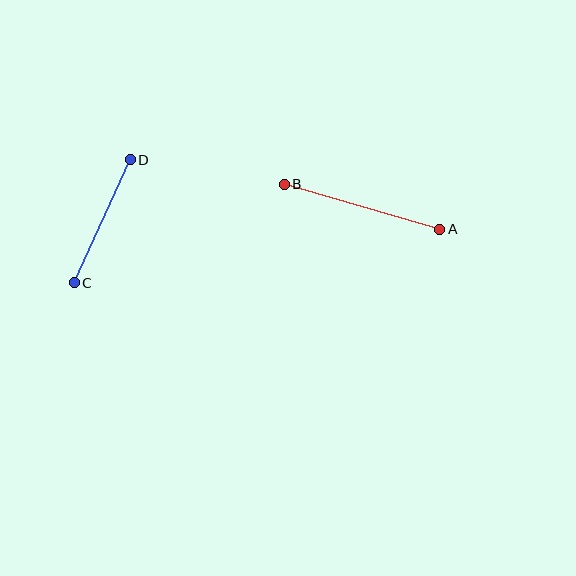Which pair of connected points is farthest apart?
Points A and B are farthest apart.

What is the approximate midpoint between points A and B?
The midpoint is at approximately (362, 207) pixels.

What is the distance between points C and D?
The distance is approximately 135 pixels.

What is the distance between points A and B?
The distance is approximately 162 pixels.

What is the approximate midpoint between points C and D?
The midpoint is at approximately (102, 221) pixels.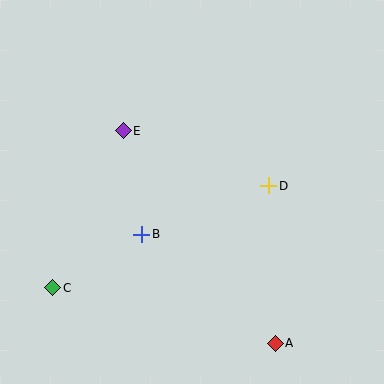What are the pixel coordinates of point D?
Point D is at (269, 186).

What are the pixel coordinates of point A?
Point A is at (275, 343).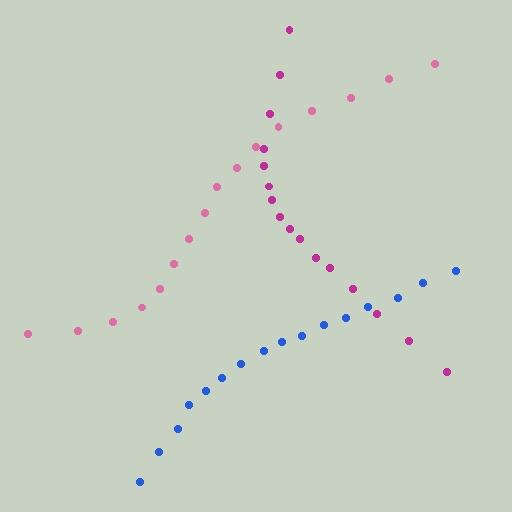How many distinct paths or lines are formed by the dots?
There are 3 distinct paths.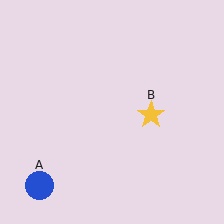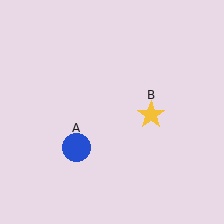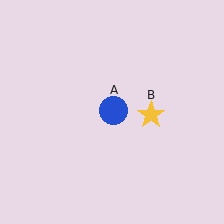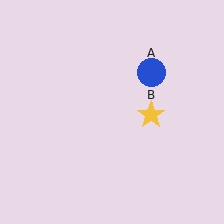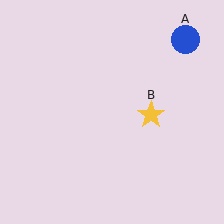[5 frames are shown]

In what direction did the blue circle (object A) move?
The blue circle (object A) moved up and to the right.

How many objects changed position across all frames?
1 object changed position: blue circle (object A).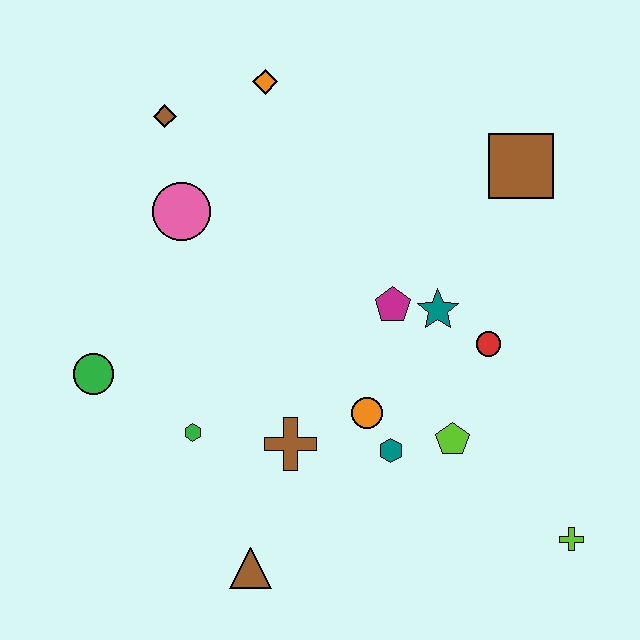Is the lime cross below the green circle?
Yes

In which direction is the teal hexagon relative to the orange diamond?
The teal hexagon is below the orange diamond.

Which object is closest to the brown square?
The teal star is closest to the brown square.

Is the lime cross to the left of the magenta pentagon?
No